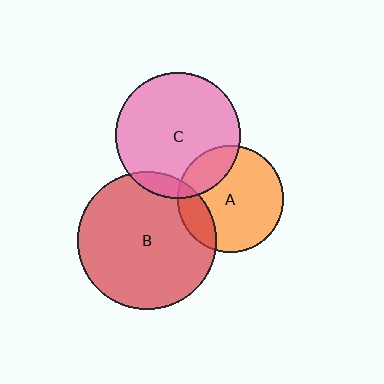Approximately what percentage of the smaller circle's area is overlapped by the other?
Approximately 20%.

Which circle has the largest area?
Circle B (red).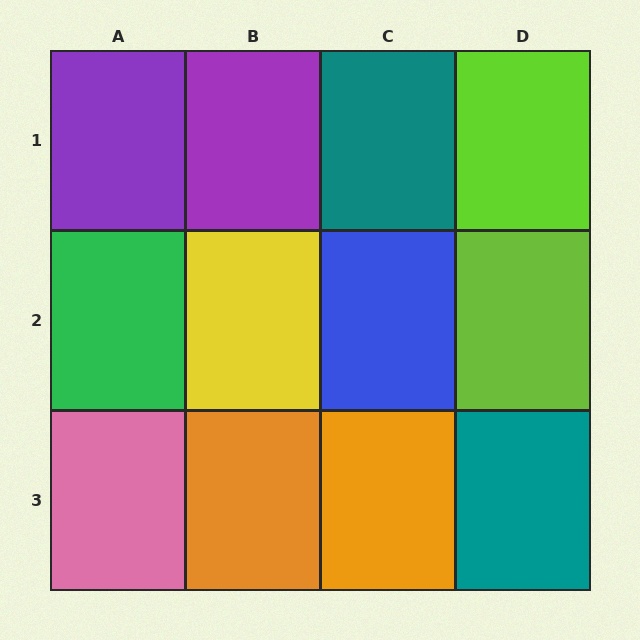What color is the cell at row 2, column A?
Green.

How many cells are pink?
1 cell is pink.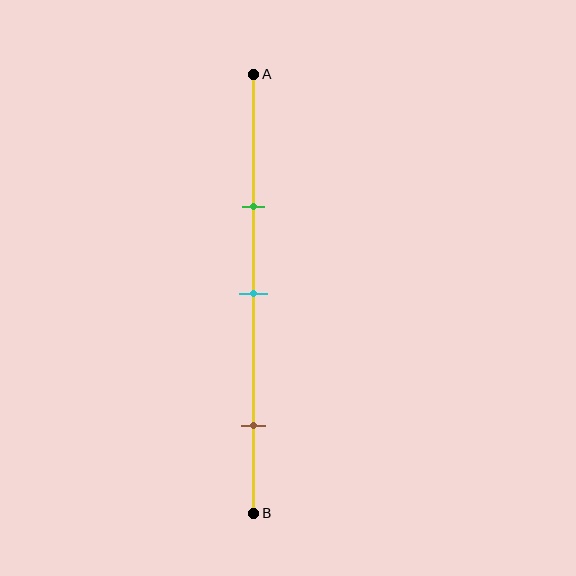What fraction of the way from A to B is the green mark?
The green mark is approximately 30% (0.3) of the way from A to B.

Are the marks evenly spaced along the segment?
No, the marks are not evenly spaced.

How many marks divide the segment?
There are 3 marks dividing the segment.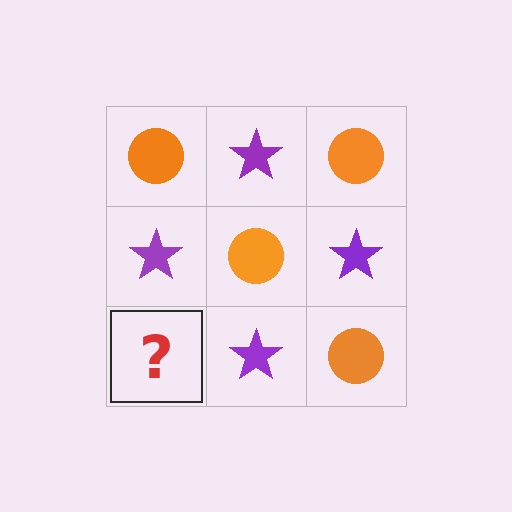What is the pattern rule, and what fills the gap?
The rule is that it alternates orange circle and purple star in a checkerboard pattern. The gap should be filled with an orange circle.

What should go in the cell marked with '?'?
The missing cell should contain an orange circle.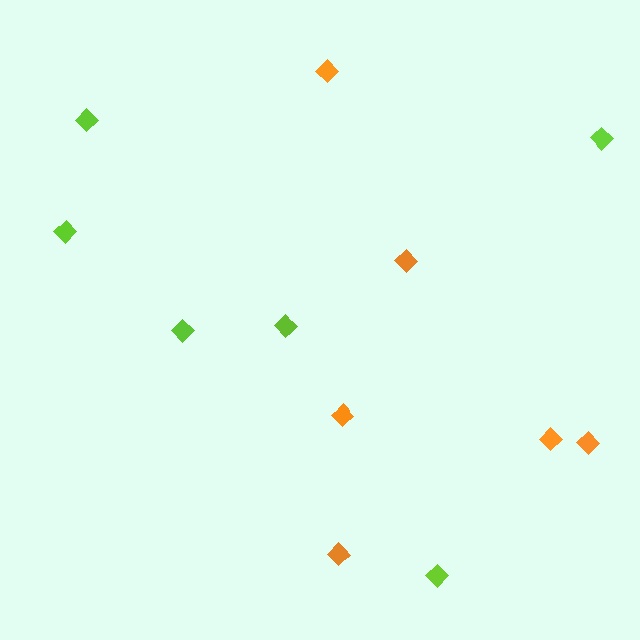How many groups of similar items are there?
There are 2 groups: one group of orange diamonds (6) and one group of lime diamonds (6).